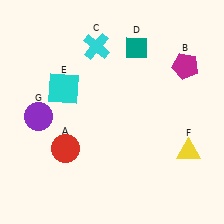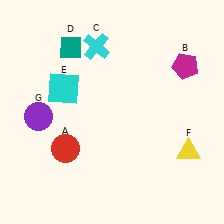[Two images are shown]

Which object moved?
The teal diamond (D) moved left.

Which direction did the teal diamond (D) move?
The teal diamond (D) moved left.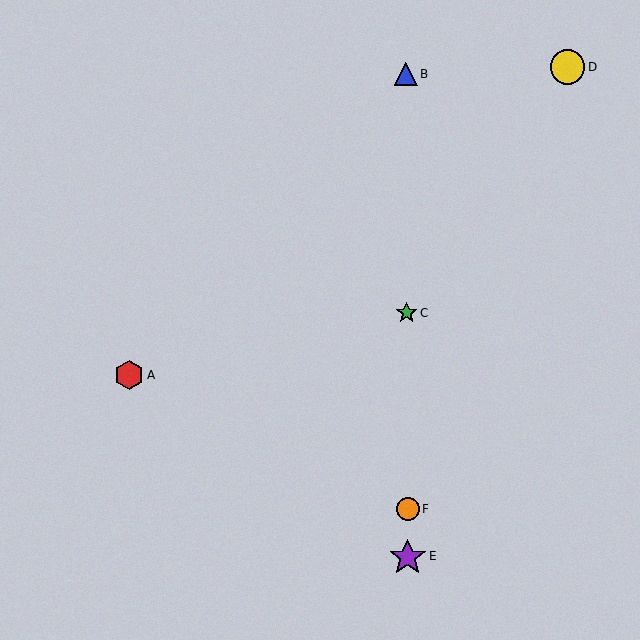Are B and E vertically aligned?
Yes, both are at x≈406.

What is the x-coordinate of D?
Object D is at x≈568.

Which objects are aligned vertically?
Objects B, C, E, F are aligned vertically.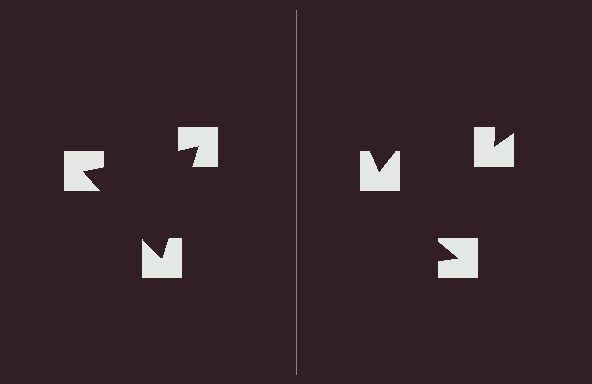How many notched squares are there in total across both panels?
6 — 3 on each side.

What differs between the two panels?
The notched squares are positioned identically on both sides; only the wedge orientations differ. On the left they align to a triangle; on the right they are misaligned.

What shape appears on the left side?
An illusory triangle.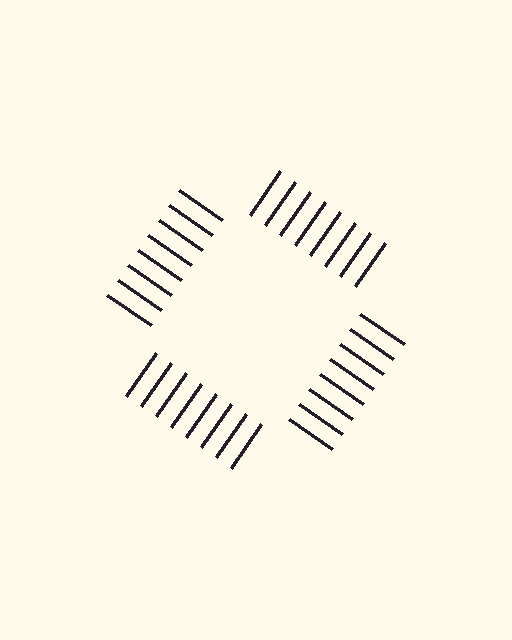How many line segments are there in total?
32 — 8 along each of the 4 edges.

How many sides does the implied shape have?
4 sides — the line-ends trace a square.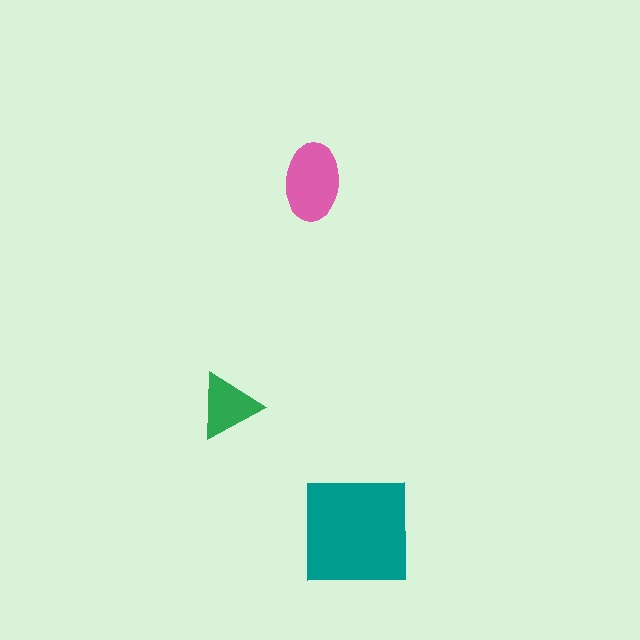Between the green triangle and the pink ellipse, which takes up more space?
The pink ellipse.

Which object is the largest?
The teal square.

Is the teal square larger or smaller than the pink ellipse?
Larger.